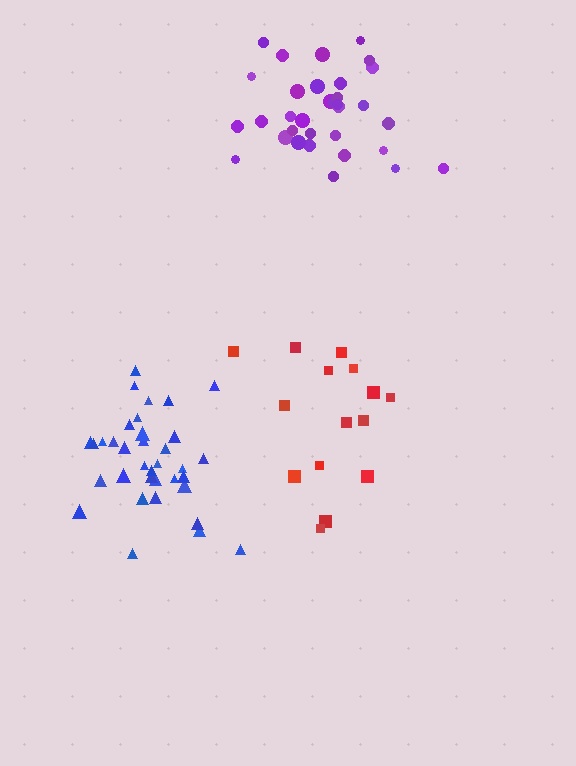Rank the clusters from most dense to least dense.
purple, blue, red.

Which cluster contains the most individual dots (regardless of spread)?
Blue (35).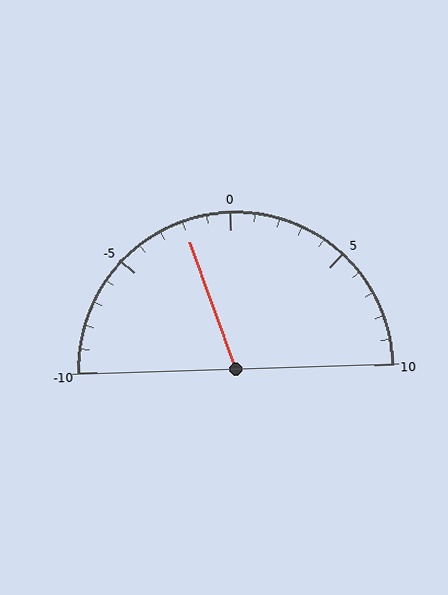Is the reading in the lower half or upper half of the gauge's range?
The reading is in the lower half of the range (-10 to 10).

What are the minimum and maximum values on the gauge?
The gauge ranges from -10 to 10.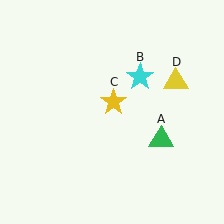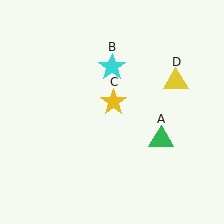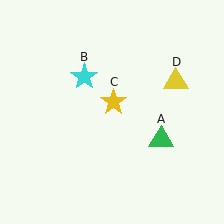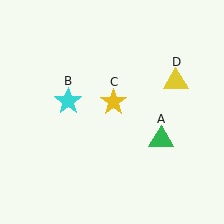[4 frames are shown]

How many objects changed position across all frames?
1 object changed position: cyan star (object B).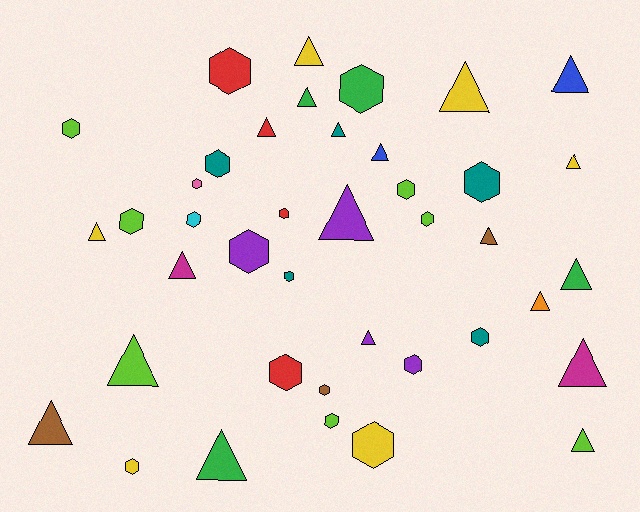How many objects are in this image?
There are 40 objects.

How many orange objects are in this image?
There is 1 orange object.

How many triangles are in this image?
There are 20 triangles.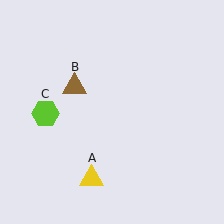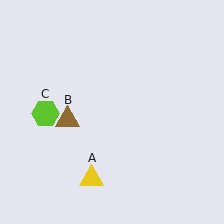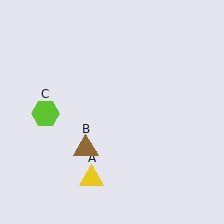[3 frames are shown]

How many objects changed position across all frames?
1 object changed position: brown triangle (object B).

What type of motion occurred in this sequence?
The brown triangle (object B) rotated counterclockwise around the center of the scene.